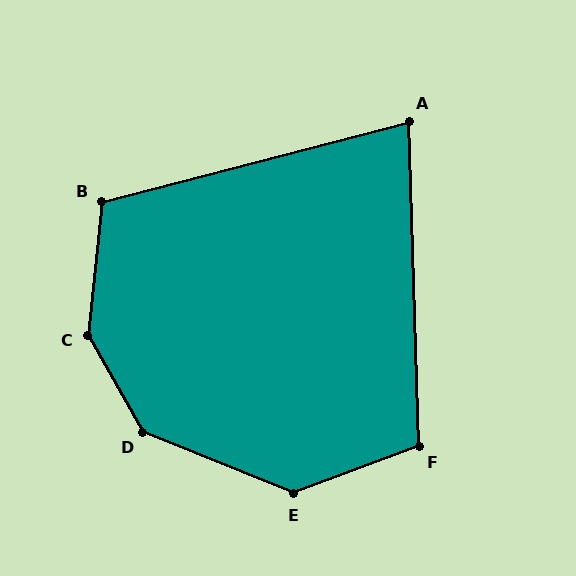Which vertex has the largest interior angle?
C, at approximately 145 degrees.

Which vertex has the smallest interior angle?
A, at approximately 77 degrees.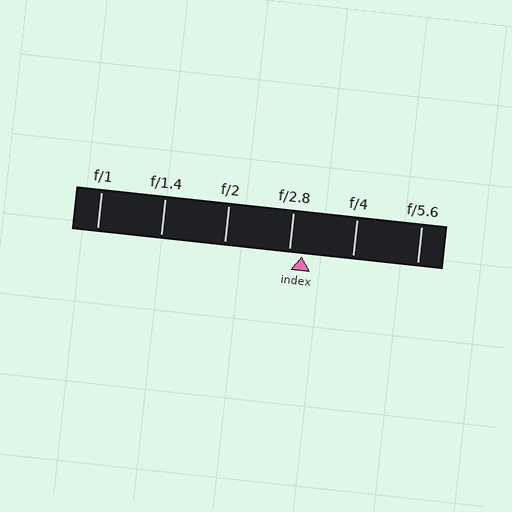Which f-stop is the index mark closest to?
The index mark is closest to f/2.8.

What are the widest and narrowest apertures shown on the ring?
The widest aperture shown is f/1 and the narrowest is f/5.6.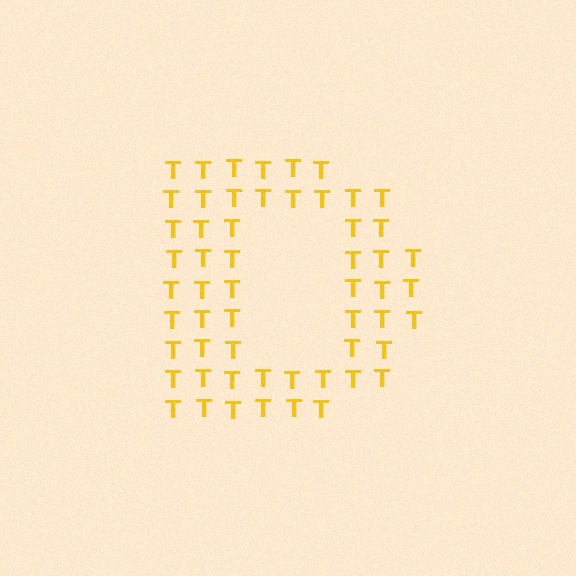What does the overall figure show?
The overall figure shows the letter D.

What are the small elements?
The small elements are letter T's.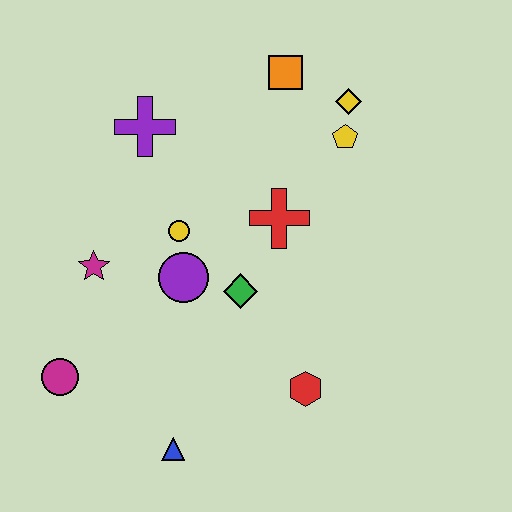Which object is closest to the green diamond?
The purple circle is closest to the green diamond.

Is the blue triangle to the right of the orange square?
No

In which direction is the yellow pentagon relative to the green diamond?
The yellow pentagon is above the green diamond.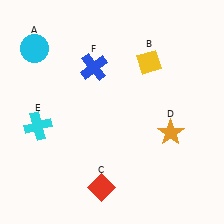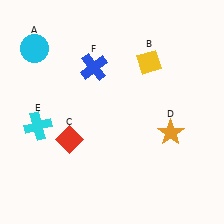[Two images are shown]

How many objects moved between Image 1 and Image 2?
1 object moved between the two images.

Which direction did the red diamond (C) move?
The red diamond (C) moved up.